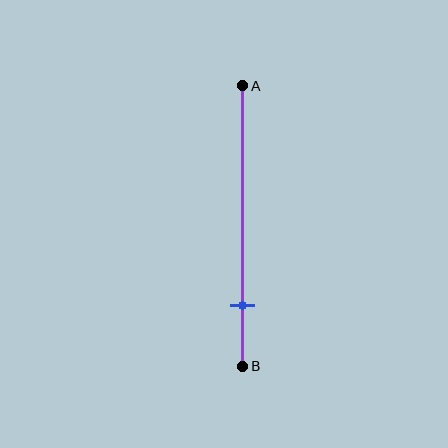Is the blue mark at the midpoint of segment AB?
No, the mark is at about 80% from A, not at the 50% midpoint.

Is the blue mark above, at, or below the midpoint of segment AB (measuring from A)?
The blue mark is below the midpoint of segment AB.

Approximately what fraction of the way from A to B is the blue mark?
The blue mark is approximately 80% of the way from A to B.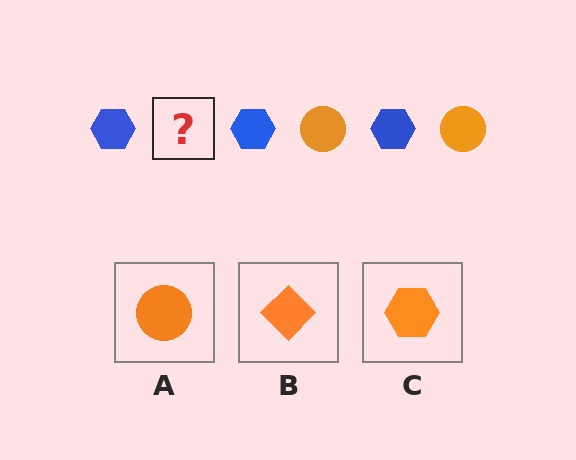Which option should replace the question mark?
Option A.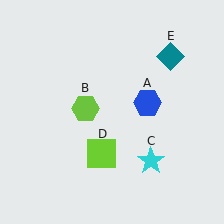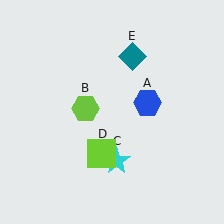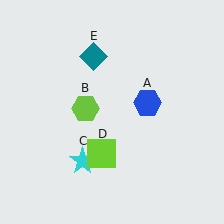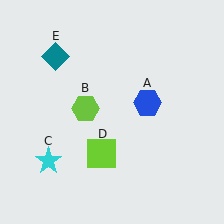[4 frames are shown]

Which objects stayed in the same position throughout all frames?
Blue hexagon (object A) and lime hexagon (object B) and lime square (object D) remained stationary.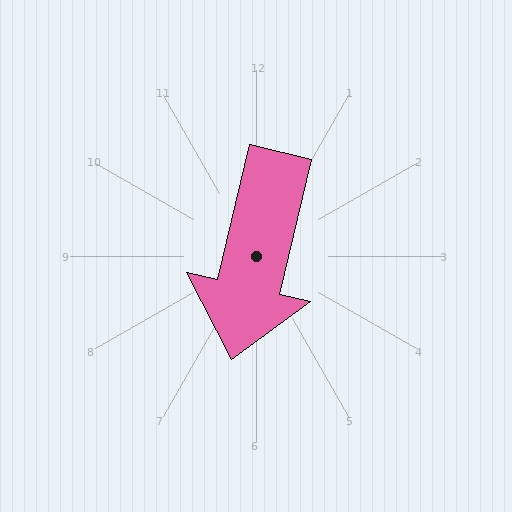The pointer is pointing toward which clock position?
Roughly 6 o'clock.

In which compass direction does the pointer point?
South.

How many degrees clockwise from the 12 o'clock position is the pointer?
Approximately 193 degrees.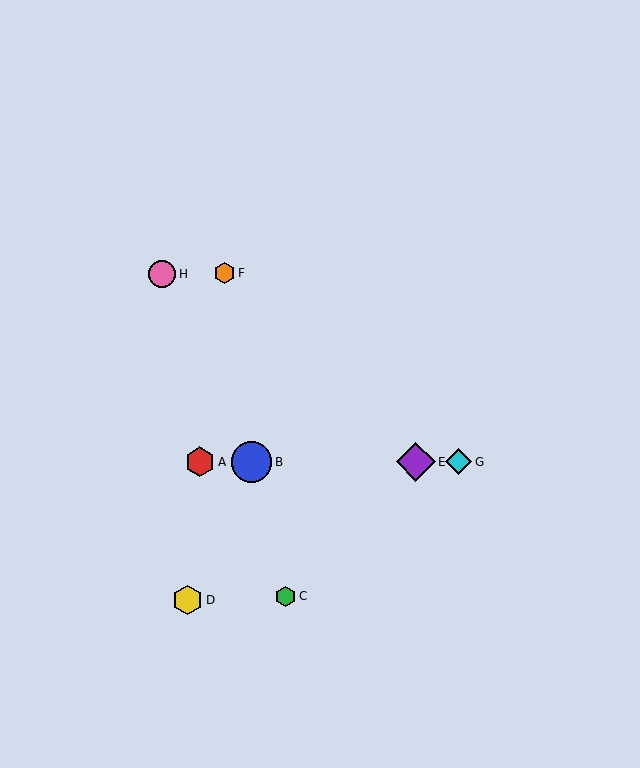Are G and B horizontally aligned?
Yes, both are at y≈462.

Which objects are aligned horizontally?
Objects A, B, E, G are aligned horizontally.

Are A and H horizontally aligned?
No, A is at y≈462 and H is at y≈274.